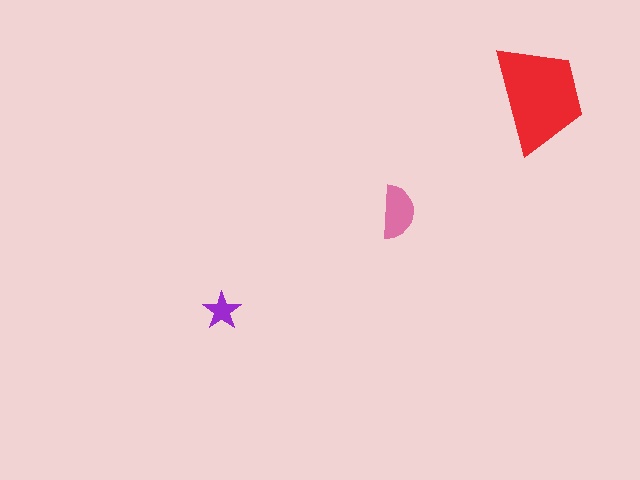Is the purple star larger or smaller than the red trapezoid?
Smaller.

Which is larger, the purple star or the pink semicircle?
The pink semicircle.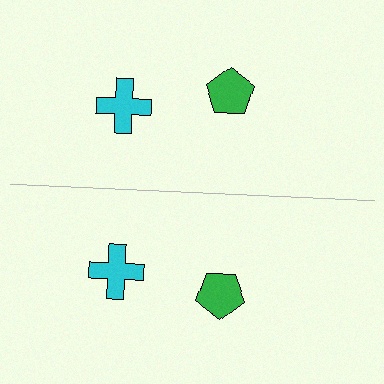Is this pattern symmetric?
Yes, this pattern has bilateral (reflection) symmetry.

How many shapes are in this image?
There are 4 shapes in this image.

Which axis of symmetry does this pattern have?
The pattern has a horizontal axis of symmetry running through the center of the image.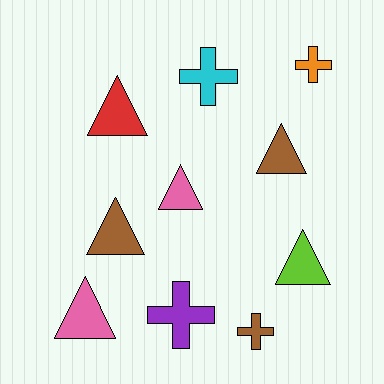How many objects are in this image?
There are 10 objects.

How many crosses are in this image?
There are 4 crosses.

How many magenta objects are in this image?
There are no magenta objects.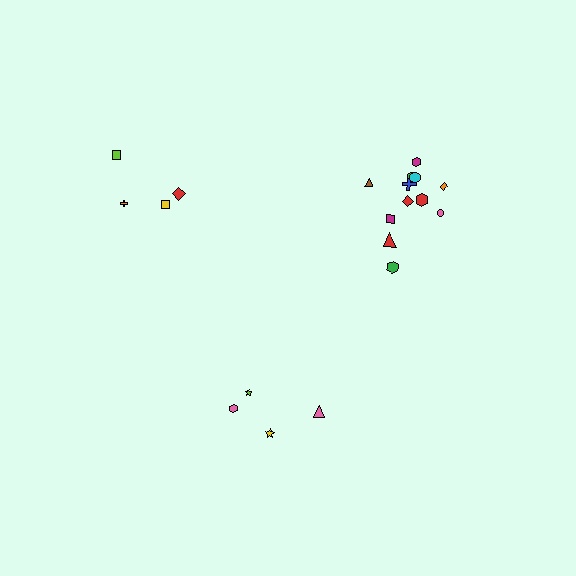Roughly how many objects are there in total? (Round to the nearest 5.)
Roughly 20 objects in total.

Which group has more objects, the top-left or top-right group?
The top-right group.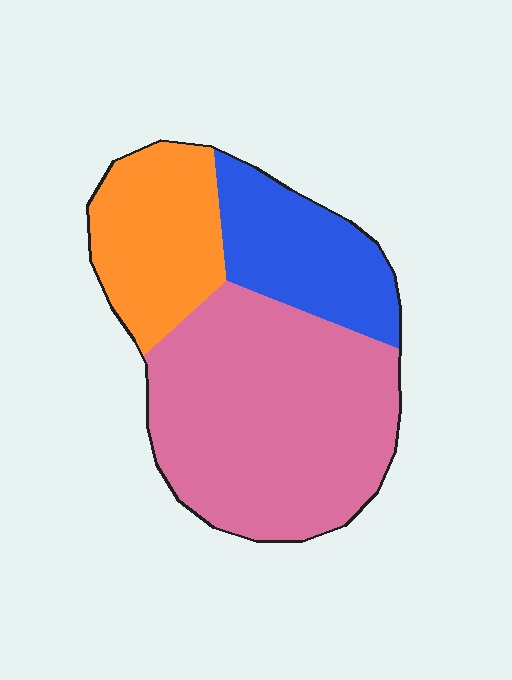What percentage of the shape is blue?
Blue takes up about one fifth (1/5) of the shape.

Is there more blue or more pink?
Pink.